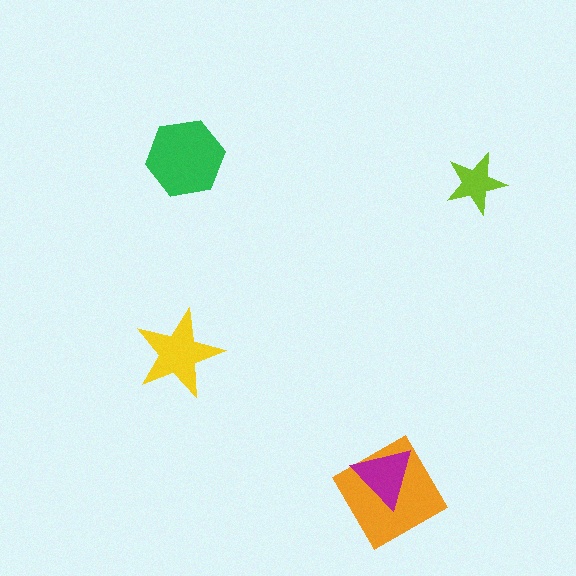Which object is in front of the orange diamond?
The magenta triangle is in front of the orange diamond.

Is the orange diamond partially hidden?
Yes, it is partially covered by another shape.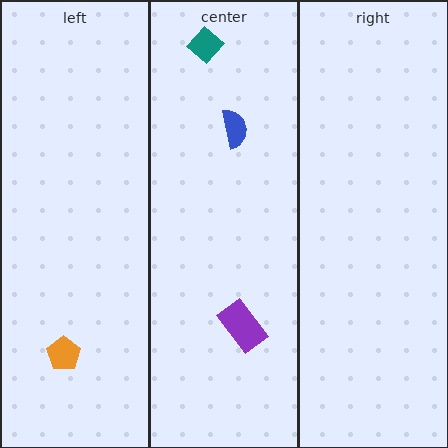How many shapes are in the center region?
3.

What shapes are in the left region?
The orange pentagon.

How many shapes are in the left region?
1.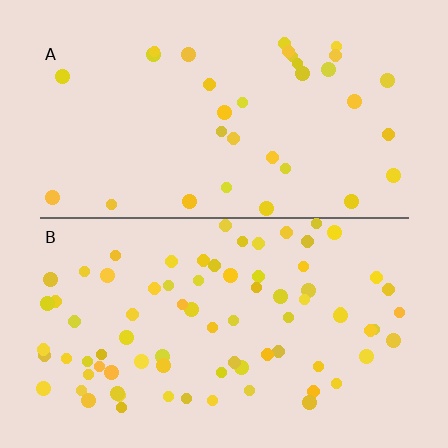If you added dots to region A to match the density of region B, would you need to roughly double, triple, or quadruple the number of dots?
Approximately double.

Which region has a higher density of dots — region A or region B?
B (the bottom).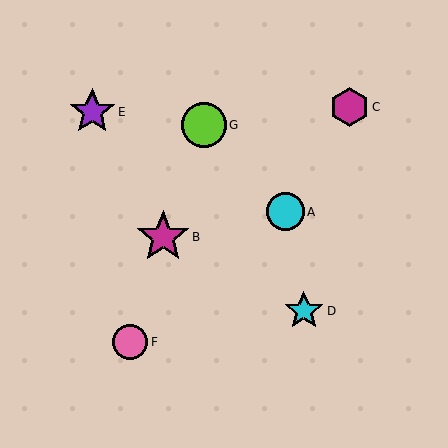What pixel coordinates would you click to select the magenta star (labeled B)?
Click at (163, 237) to select the magenta star B.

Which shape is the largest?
The magenta star (labeled B) is the largest.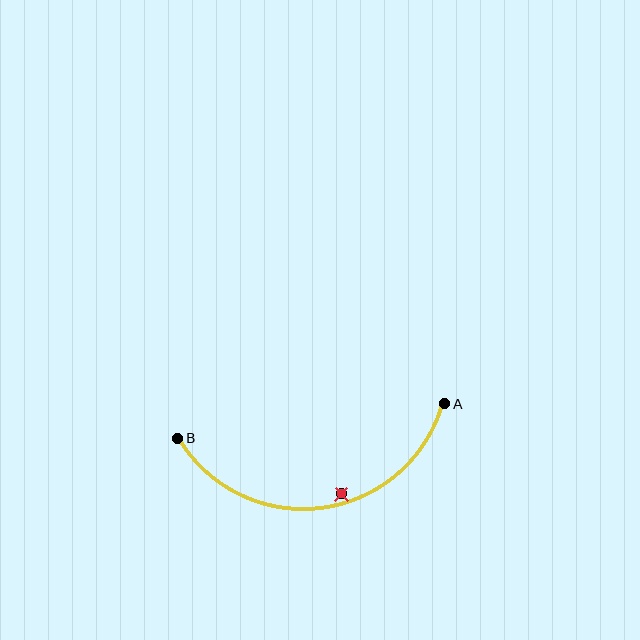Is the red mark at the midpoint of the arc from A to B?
No — the red mark does not lie on the arc at all. It sits slightly inside the curve.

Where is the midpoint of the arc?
The arc midpoint is the point on the curve farthest from the straight line joining A and B. It sits below that line.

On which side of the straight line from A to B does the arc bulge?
The arc bulges below the straight line connecting A and B.